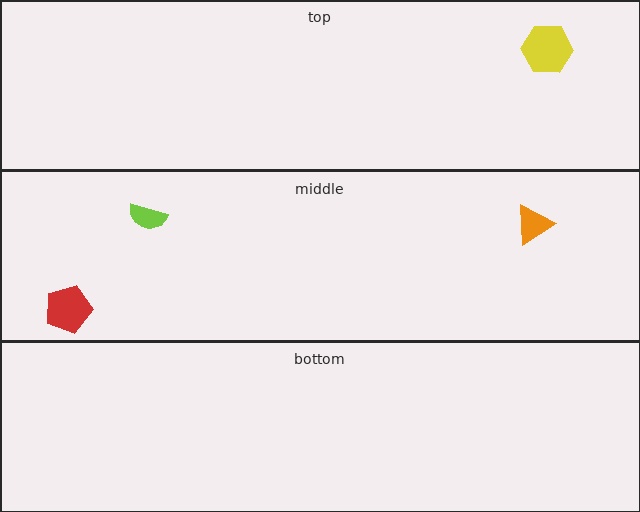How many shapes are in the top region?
1.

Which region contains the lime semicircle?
The middle region.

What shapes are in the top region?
The yellow hexagon.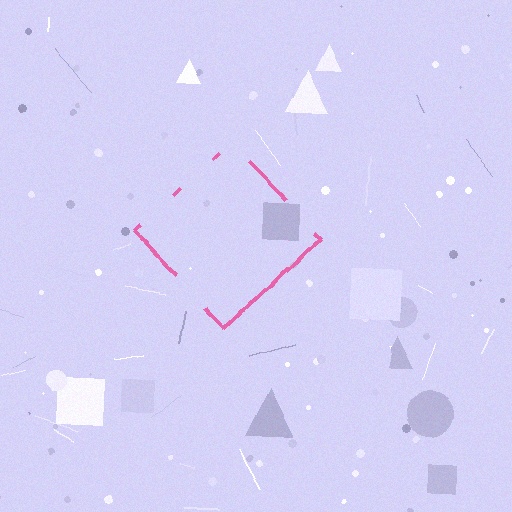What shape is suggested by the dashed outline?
The dashed outline suggests a diamond.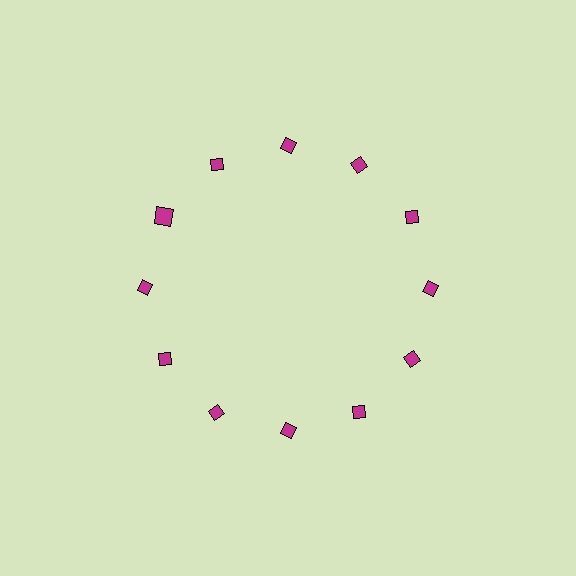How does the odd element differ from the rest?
It has a different shape: square instead of diamond.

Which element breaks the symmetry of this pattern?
The magenta square at roughly the 10 o'clock position breaks the symmetry. All other shapes are magenta diamonds.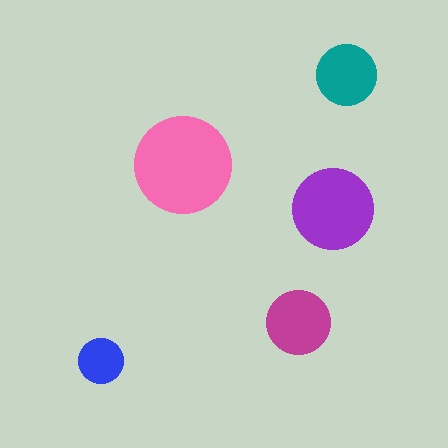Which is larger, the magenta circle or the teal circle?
The magenta one.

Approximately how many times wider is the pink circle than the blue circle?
About 2 times wider.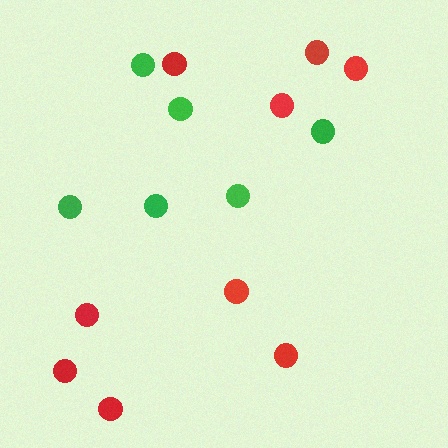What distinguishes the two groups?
There are 2 groups: one group of green circles (6) and one group of red circles (9).